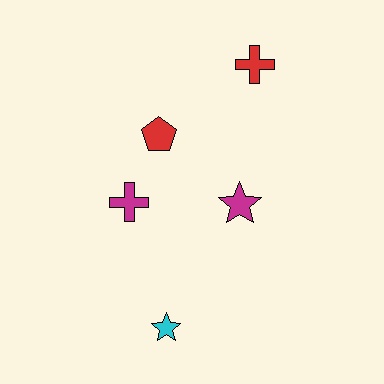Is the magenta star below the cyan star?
No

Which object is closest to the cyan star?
The magenta cross is closest to the cyan star.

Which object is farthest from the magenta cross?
The red cross is farthest from the magenta cross.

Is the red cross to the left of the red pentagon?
No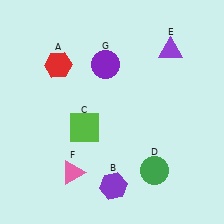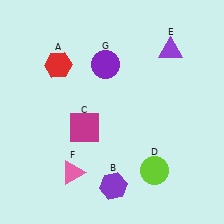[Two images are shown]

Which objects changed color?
C changed from lime to magenta. D changed from green to lime.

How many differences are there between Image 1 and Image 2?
There are 2 differences between the two images.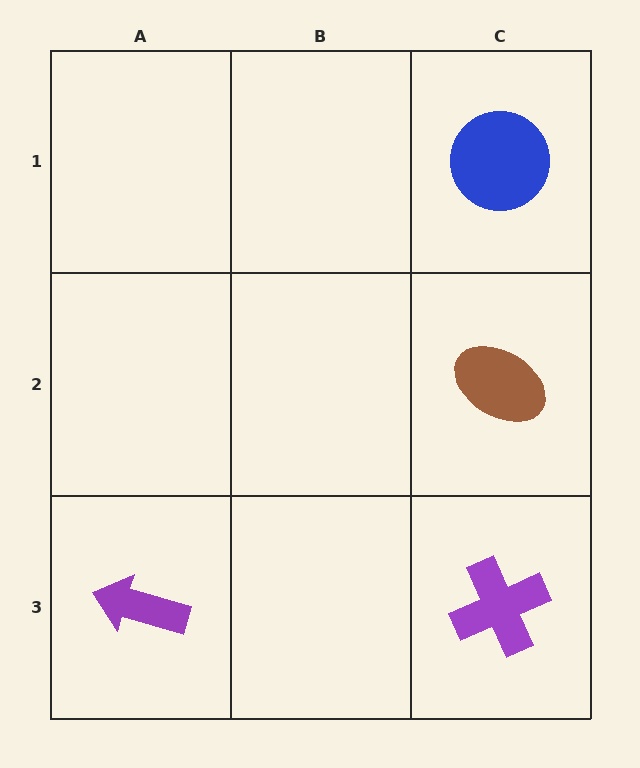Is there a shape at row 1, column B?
No, that cell is empty.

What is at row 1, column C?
A blue circle.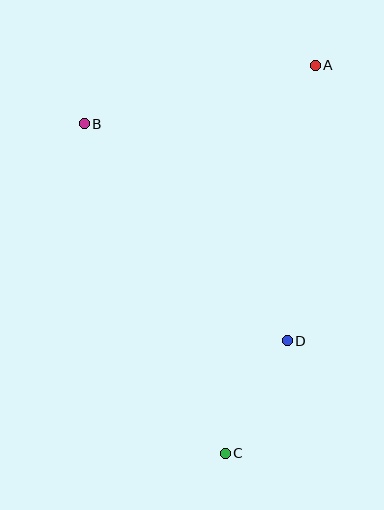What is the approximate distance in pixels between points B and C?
The distance between B and C is approximately 359 pixels.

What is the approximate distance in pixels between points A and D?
The distance between A and D is approximately 277 pixels.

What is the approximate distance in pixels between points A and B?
The distance between A and B is approximately 238 pixels.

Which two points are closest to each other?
Points C and D are closest to each other.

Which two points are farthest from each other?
Points A and C are farthest from each other.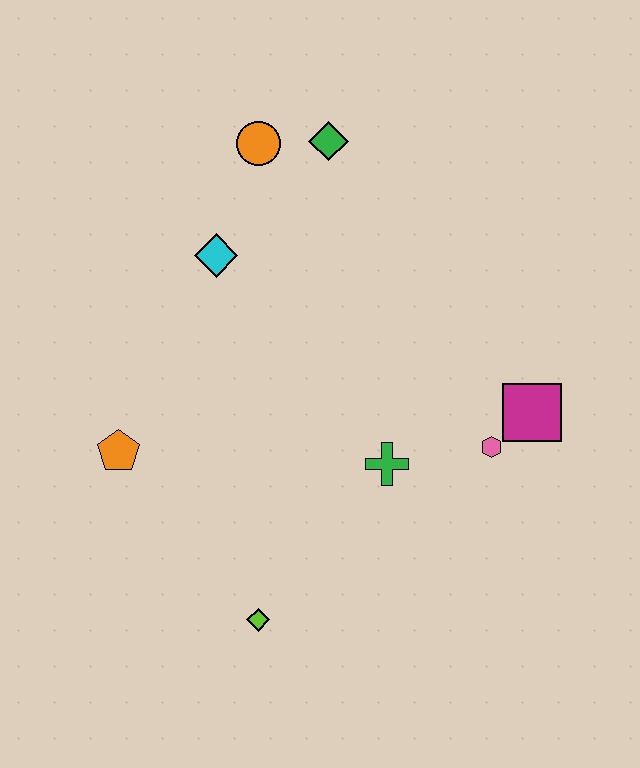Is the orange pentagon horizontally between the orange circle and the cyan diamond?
No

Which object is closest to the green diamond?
The orange circle is closest to the green diamond.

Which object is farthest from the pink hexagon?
The orange circle is farthest from the pink hexagon.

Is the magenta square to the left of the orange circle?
No